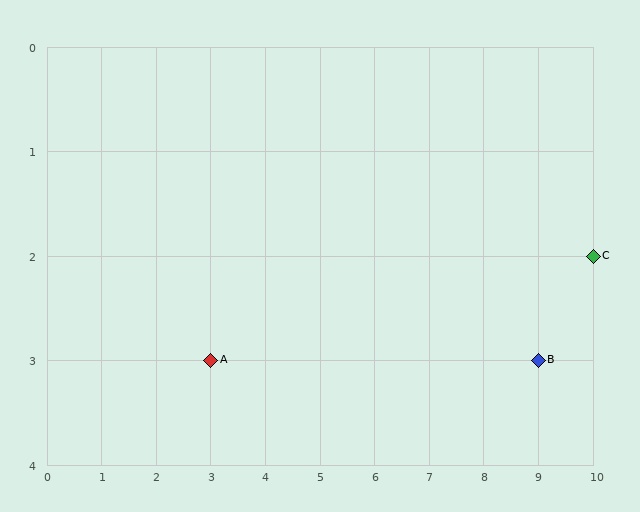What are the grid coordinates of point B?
Point B is at grid coordinates (9, 3).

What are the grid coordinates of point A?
Point A is at grid coordinates (3, 3).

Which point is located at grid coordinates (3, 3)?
Point A is at (3, 3).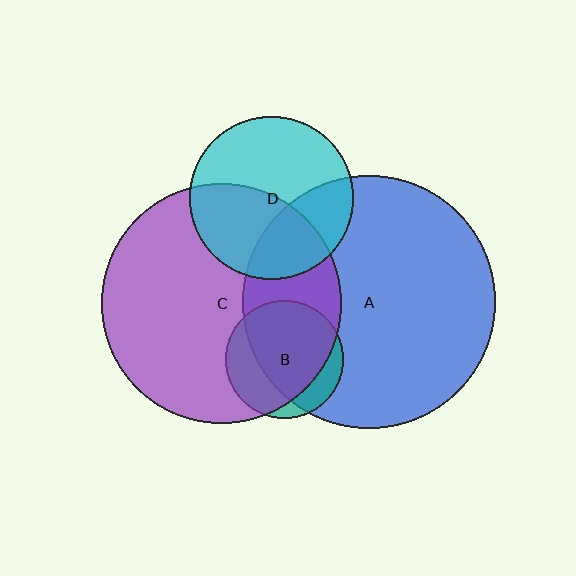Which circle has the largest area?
Circle A (blue).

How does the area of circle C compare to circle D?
Approximately 2.2 times.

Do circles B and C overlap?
Yes.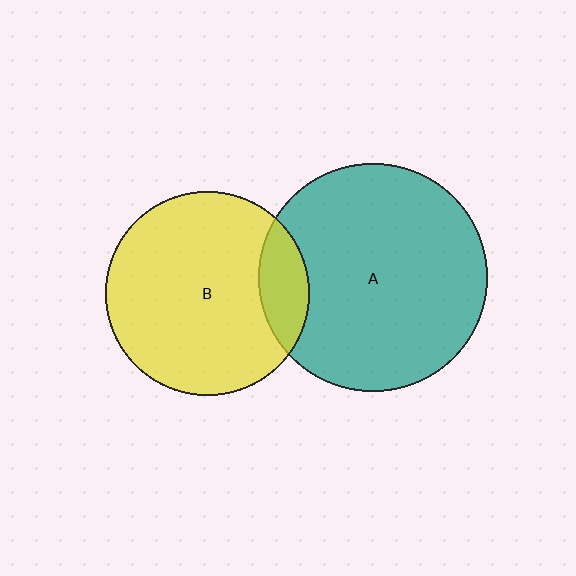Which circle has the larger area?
Circle A (teal).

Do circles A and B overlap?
Yes.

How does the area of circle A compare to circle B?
Approximately 1.3 times.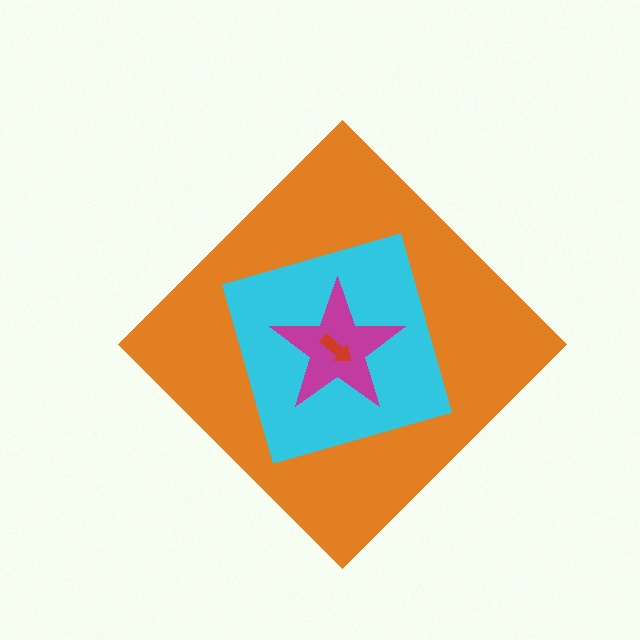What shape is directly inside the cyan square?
The magenta star.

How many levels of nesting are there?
4.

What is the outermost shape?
The orange diamond.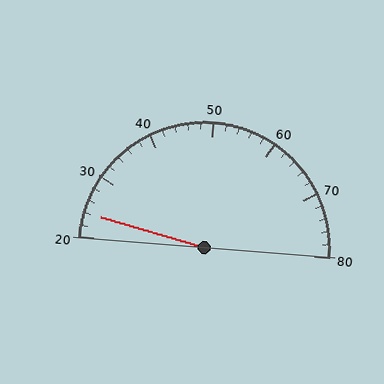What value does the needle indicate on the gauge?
The needle indicates approximately 24.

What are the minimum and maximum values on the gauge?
The gauge ranges from 20 to 80.